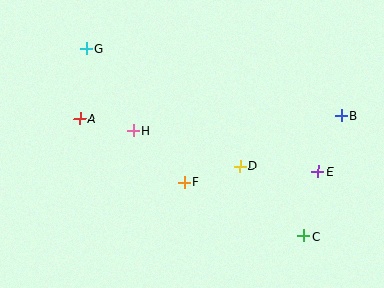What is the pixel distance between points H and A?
The distance between H and A is 55 pixels.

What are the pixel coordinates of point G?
Point G is at (86, 48).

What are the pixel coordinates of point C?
Point C is at (304, 236).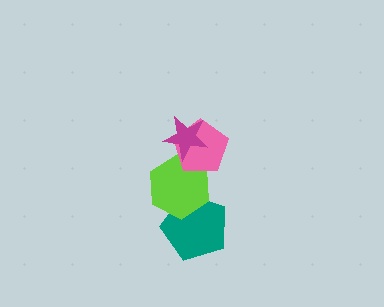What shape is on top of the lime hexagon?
The pink pentagon is on top of the lime hexagon.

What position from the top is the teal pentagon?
The teal pentagon is 4th from the top.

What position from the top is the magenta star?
The magenta star is 1st from the top.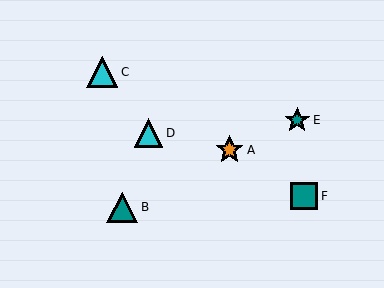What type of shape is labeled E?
Shape E is a teal star.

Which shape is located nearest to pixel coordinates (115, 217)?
The teal triangle (labeled B) at (122, 207) is nearest to that location.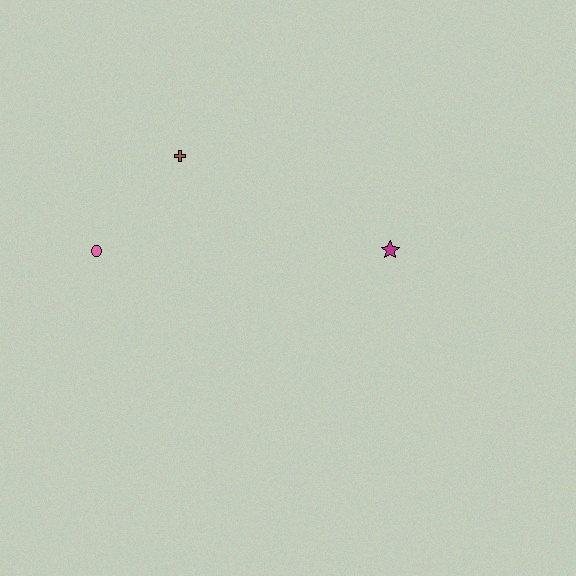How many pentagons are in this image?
There are no pentagons.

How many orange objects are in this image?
There are no orange objects.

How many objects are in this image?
There are 3 objects.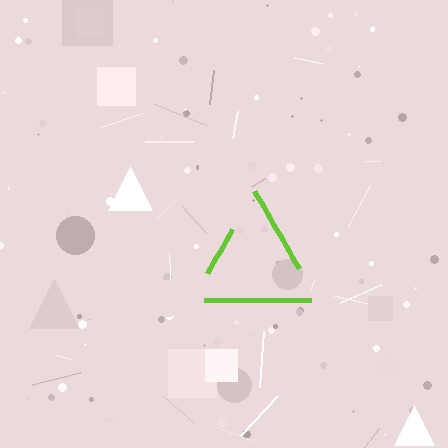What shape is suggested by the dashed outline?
The dashed outline suggests a triangle.